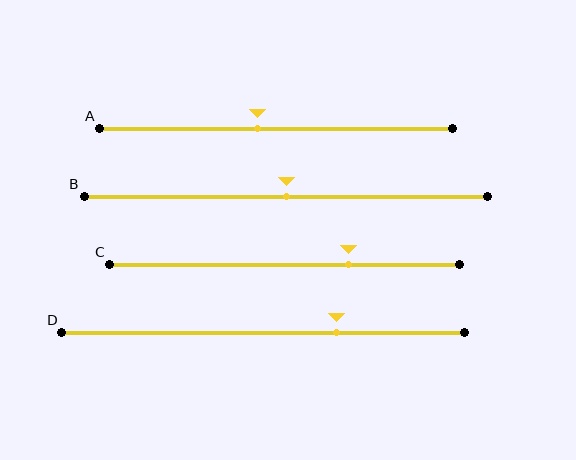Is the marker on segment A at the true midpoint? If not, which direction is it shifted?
No, the marker on segment A is shifted to the left by about 5% of the segment length.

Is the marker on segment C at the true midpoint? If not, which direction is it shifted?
No, the marker on segment C is shifted to the right by about 18% of the segment length.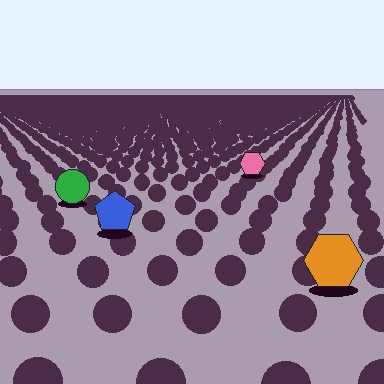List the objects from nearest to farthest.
From nearest to farthest: the orange hexagon, the blue pentagon, the green circle, the pink hexagon.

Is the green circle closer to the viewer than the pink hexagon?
Yes. The green circle is closer — you can tell from the texture gradient: the ground texture is coarser near it.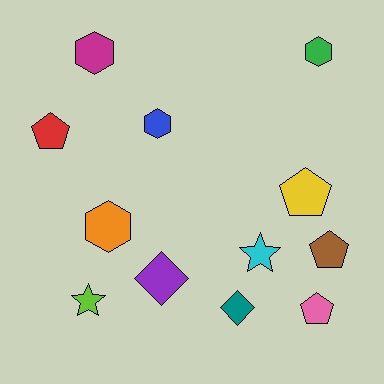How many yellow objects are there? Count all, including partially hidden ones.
There is 1 yellow object.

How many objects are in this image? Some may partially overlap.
There are 12 objects.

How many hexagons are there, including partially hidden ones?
There are 4 hexagons.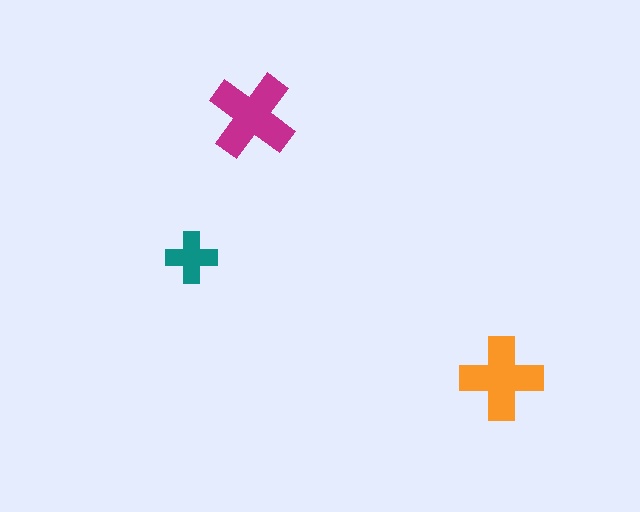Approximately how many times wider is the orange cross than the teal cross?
About 1.5 times wider.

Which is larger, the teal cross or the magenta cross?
The magenta one.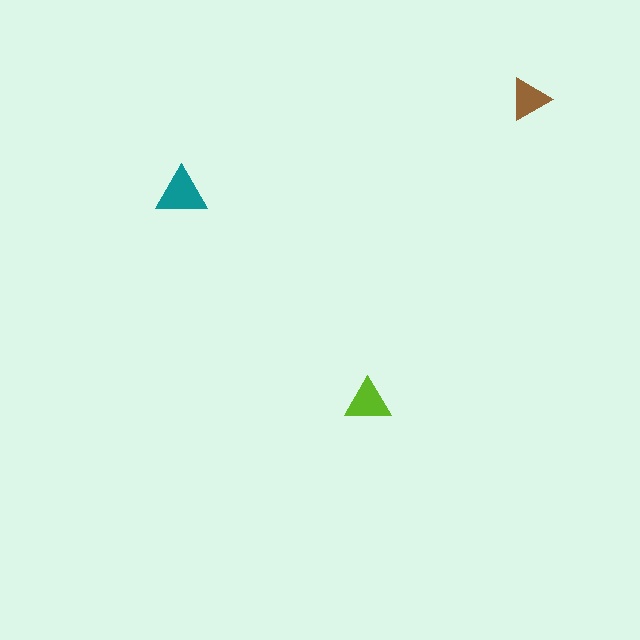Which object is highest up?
The brown triangle is topmost.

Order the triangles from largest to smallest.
the teal one, the lime one, the brown one.